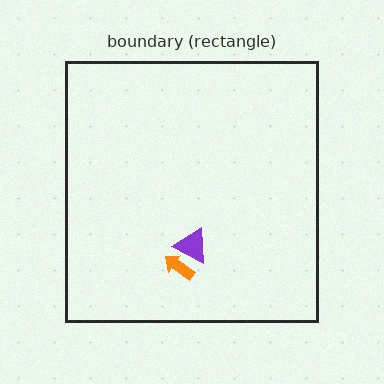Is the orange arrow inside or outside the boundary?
Inside.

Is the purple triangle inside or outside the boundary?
Inside.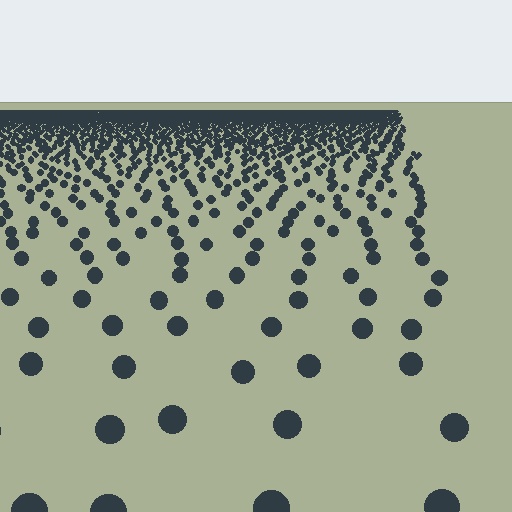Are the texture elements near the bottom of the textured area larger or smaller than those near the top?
Larger. Near the bottom, elements are closer to the viewer and appear at a bigger on-screen size.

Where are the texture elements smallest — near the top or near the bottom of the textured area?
Near the top.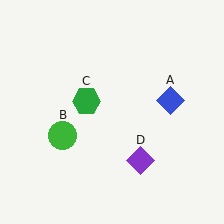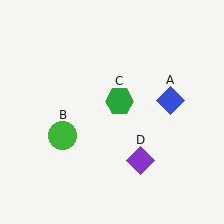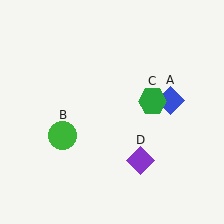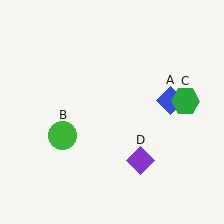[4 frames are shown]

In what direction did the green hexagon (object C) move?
The green hexagon (object C) moved right.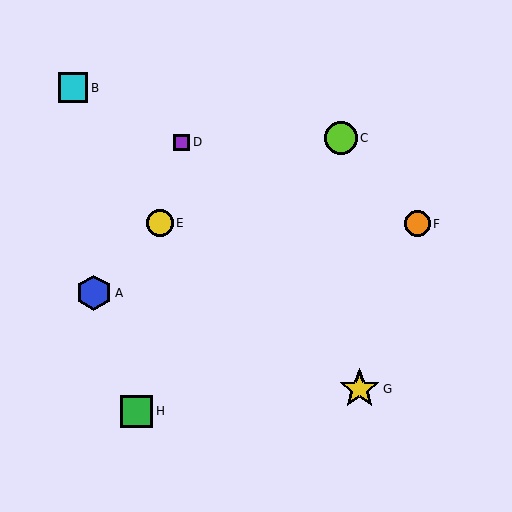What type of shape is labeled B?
Shape B is a cyan square.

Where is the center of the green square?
The center of the green square is at (137, 411).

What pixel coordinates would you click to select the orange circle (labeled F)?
Click at (417, 224) to select the orange circle F.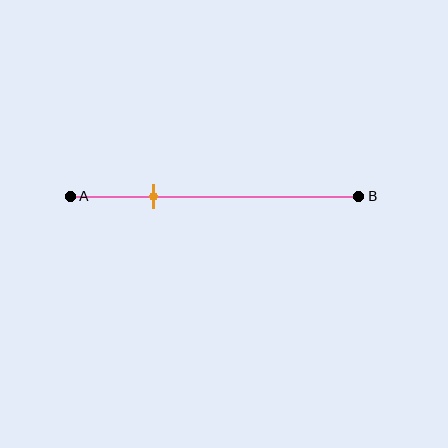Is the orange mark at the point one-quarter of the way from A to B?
No, the mark is at about 30% from A, not at the 25% one-quarter point.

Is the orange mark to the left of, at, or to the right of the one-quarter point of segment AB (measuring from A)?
The orange mark is to the right of the one-quarter point of segment AB.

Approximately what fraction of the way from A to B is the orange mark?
The orange mark is approximately 30% of the way from A to B.